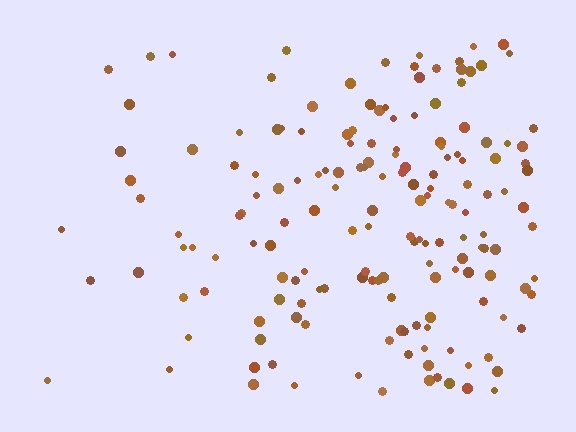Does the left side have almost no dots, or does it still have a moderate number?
Still a moderate number, just noticeably fewer than the right.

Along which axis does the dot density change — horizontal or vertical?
Horizontal.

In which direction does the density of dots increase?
From left to right, with the right side densest.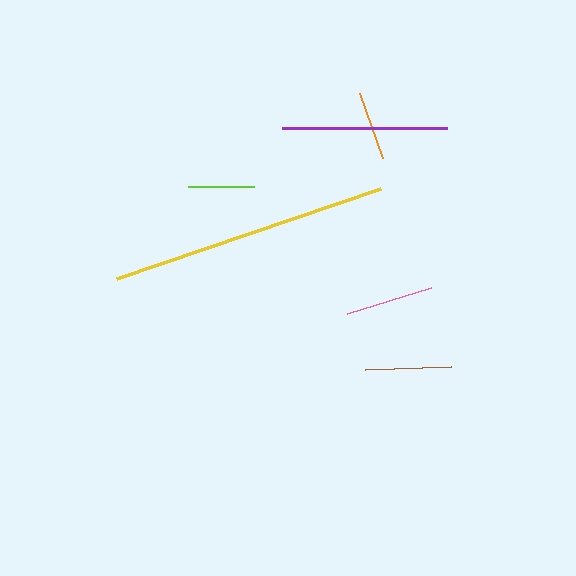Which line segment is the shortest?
The lime line is the shortest at approximately 67 pixels.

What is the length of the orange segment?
The orange segment is approximately 69 pixels long.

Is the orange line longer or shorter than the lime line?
The orange line is longer than the lime line.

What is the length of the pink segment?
The pink segment is approximately 89 pixels long.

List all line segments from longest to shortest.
From longest to shortest: yellow, purple, pink, brown, orange, lime.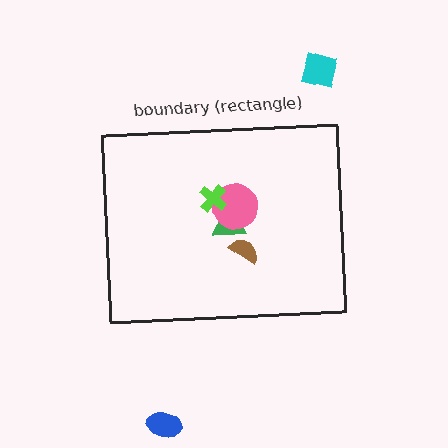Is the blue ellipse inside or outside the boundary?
Outside.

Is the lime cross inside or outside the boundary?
Inside.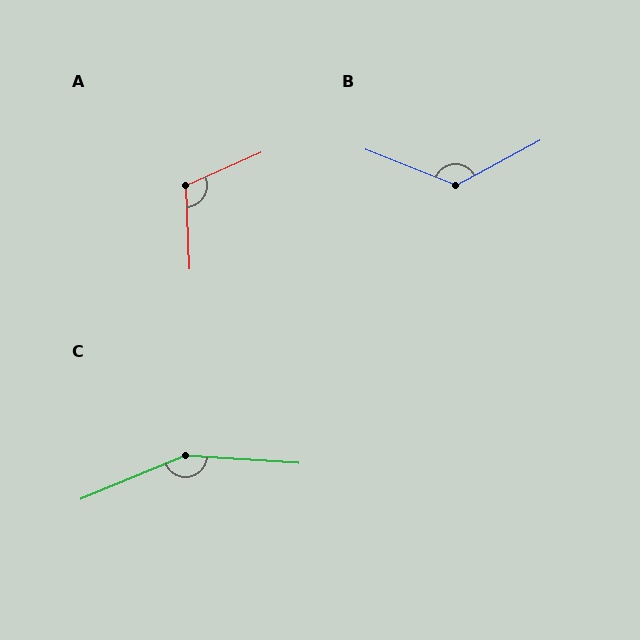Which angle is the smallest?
A, at approximately 112 degrees.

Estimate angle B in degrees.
Approximately 130 degrees.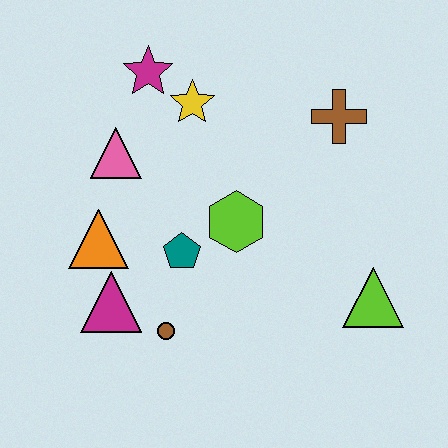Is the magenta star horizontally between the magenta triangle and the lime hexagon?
Yes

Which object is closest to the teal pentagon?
The lime hexagon is closest to the teal pentagon.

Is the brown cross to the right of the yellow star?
Yes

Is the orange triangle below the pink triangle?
Yes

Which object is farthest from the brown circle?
The brown cross is farthest from the brown circle.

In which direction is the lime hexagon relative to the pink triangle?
The lime hexagon is to the right of the pink triangle.